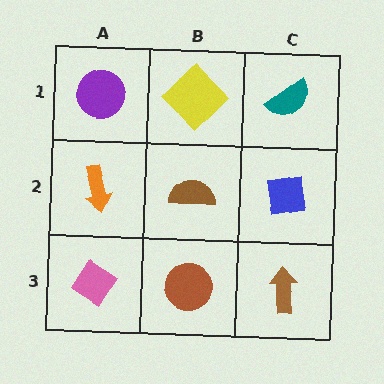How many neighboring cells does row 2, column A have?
3.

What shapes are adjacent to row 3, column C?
A blue square (row 2, column C), a brown circle (row 3, column B).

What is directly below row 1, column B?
A brown semicircle.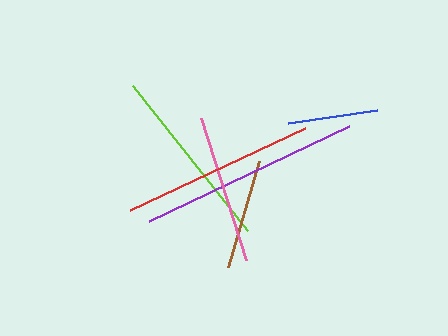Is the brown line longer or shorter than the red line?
The red line is longer than the brown line.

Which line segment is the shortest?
The blue line is the shortest at approximately 90 pixels.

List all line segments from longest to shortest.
From longest to shortest: purple, red, lime, pink, brown, blue.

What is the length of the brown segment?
The brown segment is approximately 110 pixels long.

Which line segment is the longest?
The purple line is the longest at approximately 222 pixels.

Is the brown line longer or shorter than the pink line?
The pink line is longer than the brown line.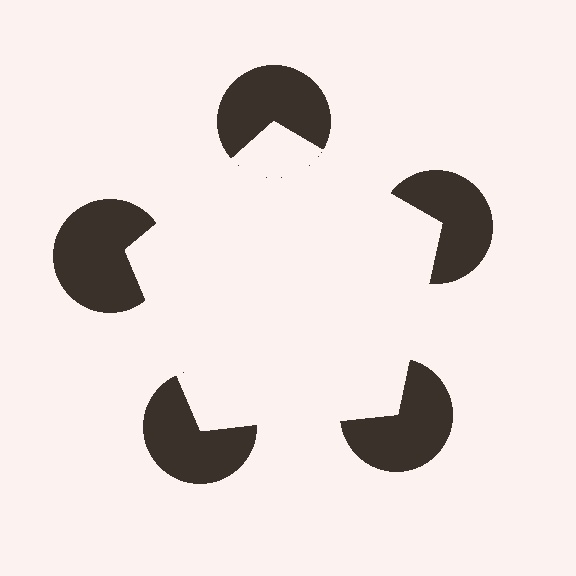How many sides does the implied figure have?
5 sides.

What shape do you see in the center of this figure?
An illusory pentagon — its edges are inferred from the aligned wedge cuts in the pac-man discs, not physically drawn.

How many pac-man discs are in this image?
There are 5 — one at each vertex of the illusory pentagon.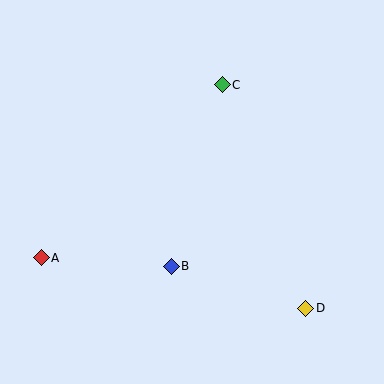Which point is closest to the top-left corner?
Point C is closest to the top-left corner.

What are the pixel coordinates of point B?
Point B is at (171, 266).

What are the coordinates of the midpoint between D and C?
The midpoint between D and C is at (264, 197).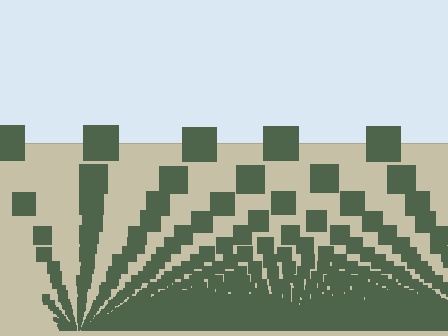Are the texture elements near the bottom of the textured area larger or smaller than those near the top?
Smaller. The gradient is inverted — elements near the bottom are smaller and denser.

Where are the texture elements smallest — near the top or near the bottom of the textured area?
Near the bottom.